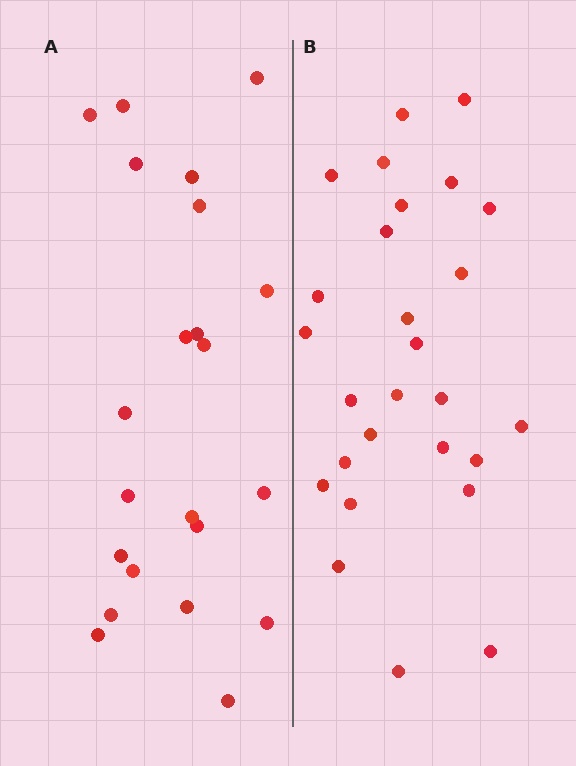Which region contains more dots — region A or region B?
Region B (the right region) has more dots.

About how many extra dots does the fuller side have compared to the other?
Region B has about 5 more dots than region A.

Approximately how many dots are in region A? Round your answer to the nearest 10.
About 20 dots. (The exact count is 22, which rounds to 20.)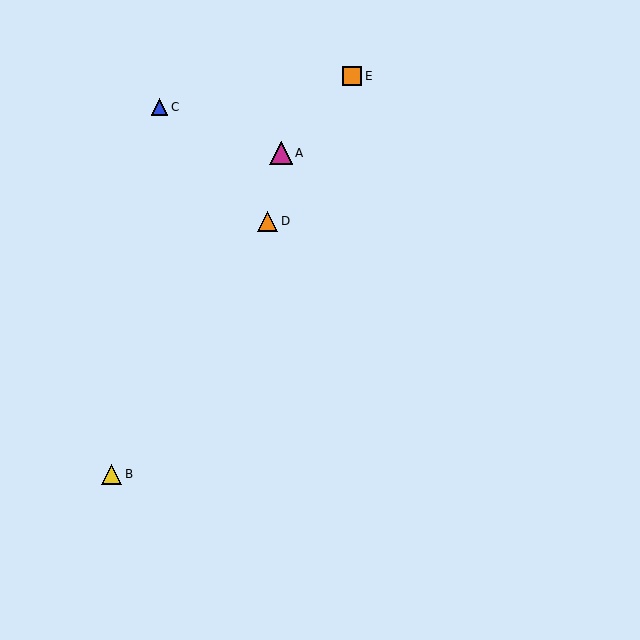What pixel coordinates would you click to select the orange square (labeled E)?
Click at (352, 76) to select the orange square E.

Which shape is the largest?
The magenta triangle (labeled A) is the largest.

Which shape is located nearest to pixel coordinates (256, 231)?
The orange triangle (labeled D) at (268, 221) is nearest to that location.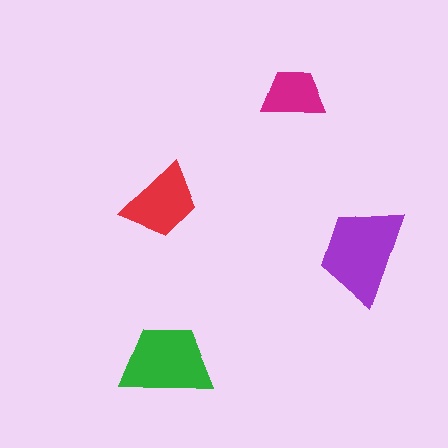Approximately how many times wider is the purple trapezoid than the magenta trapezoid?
About 1.5 times wider.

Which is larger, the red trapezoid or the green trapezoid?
The green one.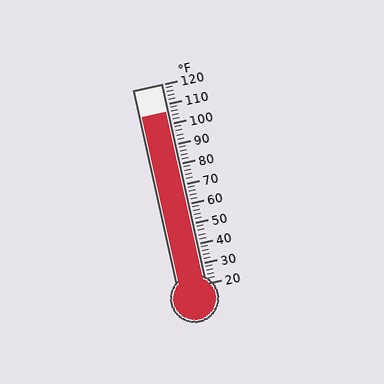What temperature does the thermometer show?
The thermometer shows approximately 106°F.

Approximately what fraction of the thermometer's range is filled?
The thermometer is filled to approximately 85% of its range.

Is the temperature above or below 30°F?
The temperature is above 30°F.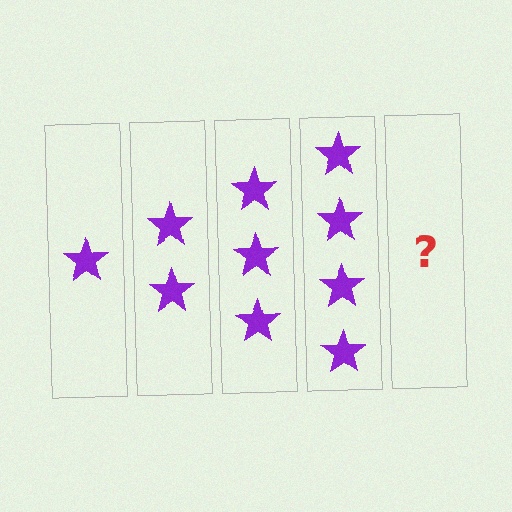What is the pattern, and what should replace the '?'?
The pattern is that each step adds one more star. The '?' should be 5 stars.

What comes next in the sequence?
The next element should be 5 stars.